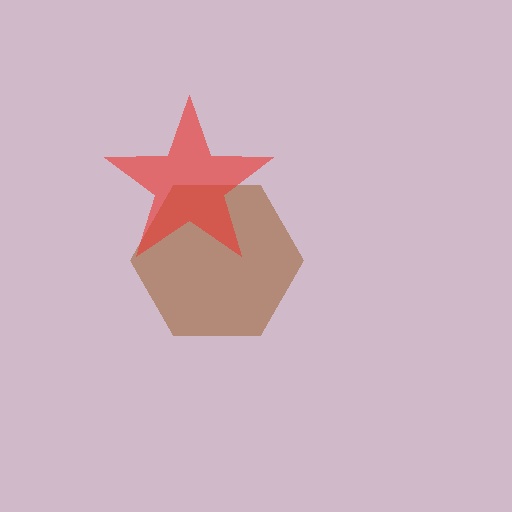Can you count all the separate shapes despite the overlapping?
Yes, there are 2 separate shapes.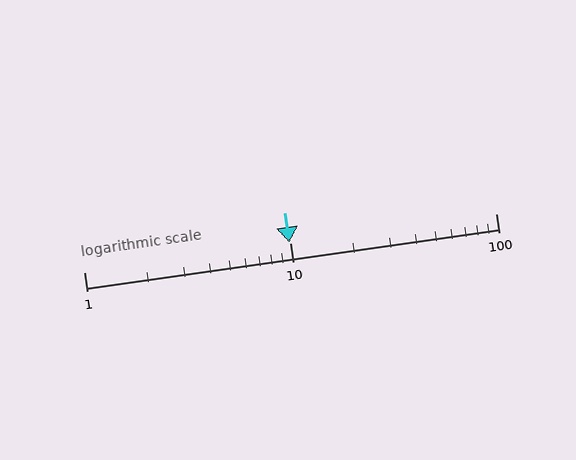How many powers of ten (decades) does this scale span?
The scale spans 2 decades, from 1 to 100.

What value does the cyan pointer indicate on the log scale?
The pointer indicates approximately 9.9.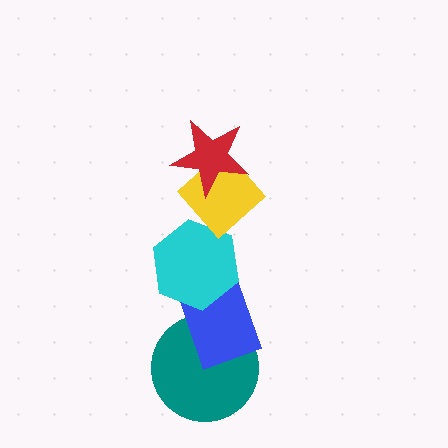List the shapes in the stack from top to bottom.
From top to bottom: the red star, the yellow diamond, the cyan hexagon, the blue rectangle, the teal circle.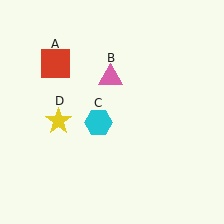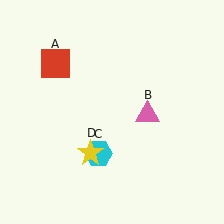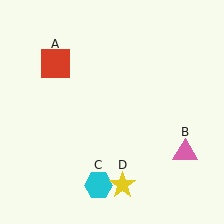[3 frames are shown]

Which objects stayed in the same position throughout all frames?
Red square (object A) remained stationary.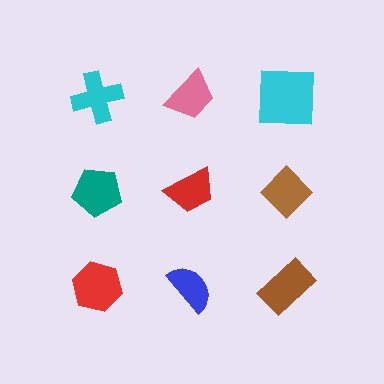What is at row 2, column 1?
A teal pentagon.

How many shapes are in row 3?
3 shapes.